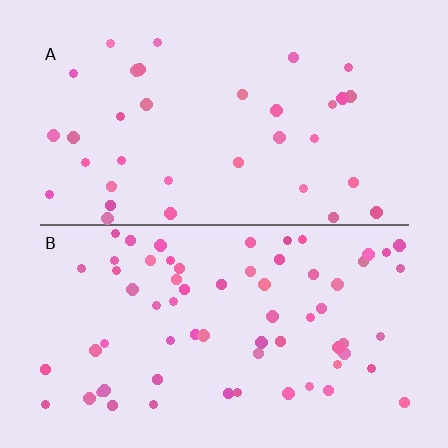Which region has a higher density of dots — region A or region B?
B (the bottom).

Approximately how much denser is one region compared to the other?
Approximately 1.9× — region B over region A.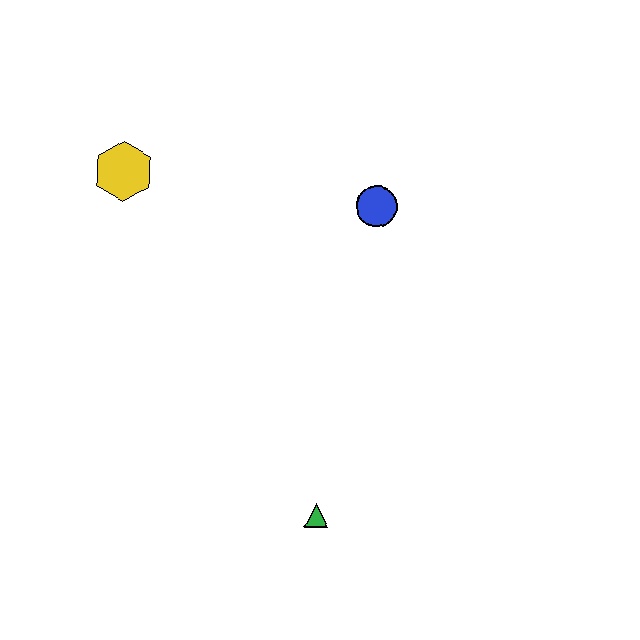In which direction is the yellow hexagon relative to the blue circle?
The yellow hexagon is to the left of the blue circle.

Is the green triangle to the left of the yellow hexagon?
No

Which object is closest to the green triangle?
The blue circle is closest to the green triangle.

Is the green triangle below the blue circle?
Yes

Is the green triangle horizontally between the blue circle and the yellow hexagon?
Yes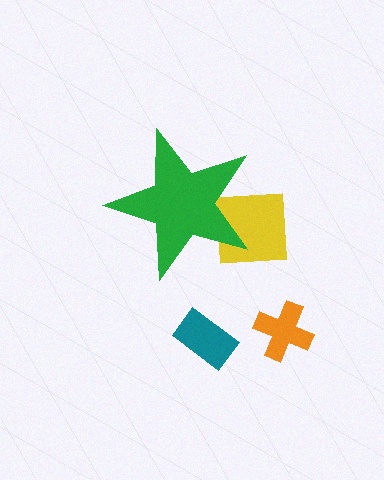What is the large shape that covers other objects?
A green star.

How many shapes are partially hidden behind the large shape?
1 shape is partially hidden.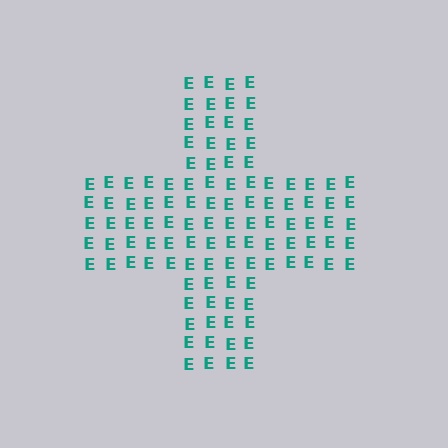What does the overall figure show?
The overall figure shows a cross.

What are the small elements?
The small elements are letter E's.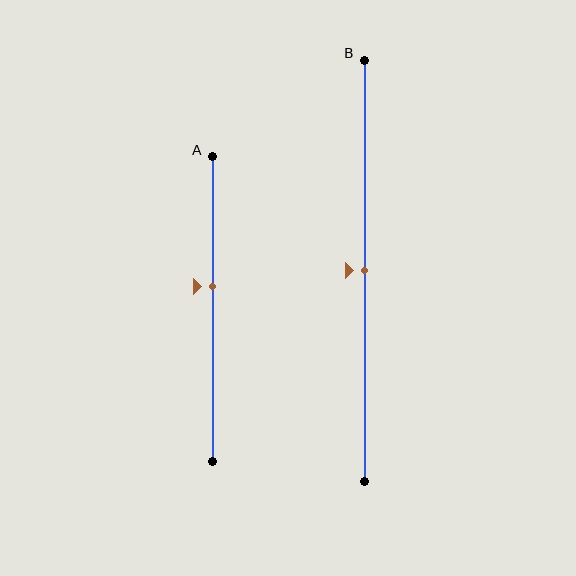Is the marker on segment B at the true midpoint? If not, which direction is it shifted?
Yes, the marker on segment B is at the true midpoint.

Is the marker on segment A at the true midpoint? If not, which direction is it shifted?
No, the marker on segment A is shifted upward by about 8% of the segment length.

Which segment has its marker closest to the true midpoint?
Segment B has its marker closest to the true midpoint.